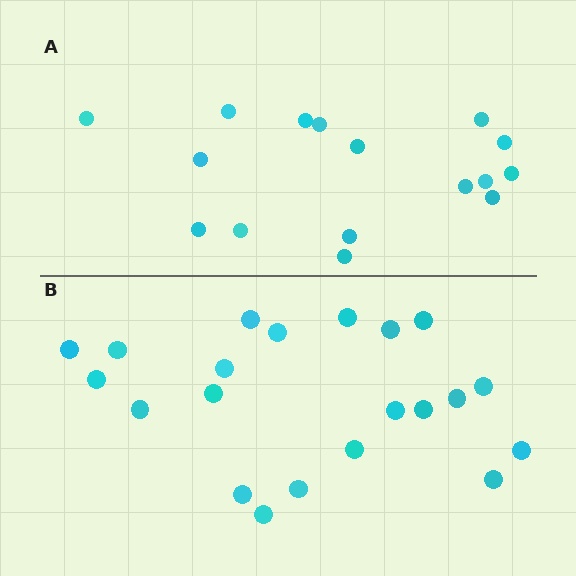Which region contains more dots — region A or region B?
Region B (the bottom region) has more dots.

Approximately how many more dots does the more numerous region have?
Region B has about 5 more dots than region A.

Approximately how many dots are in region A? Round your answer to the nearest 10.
About 20 dots. (The exact count is 16, which rounds to 20.)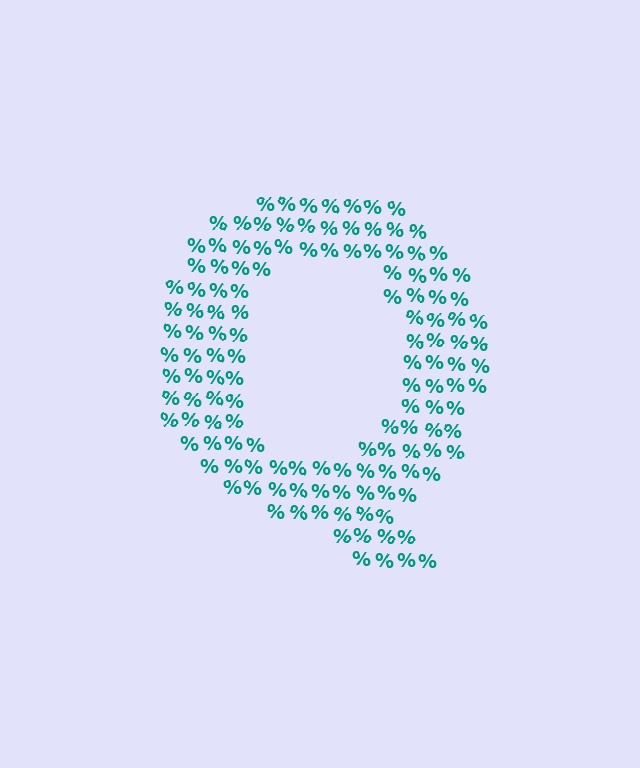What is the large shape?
The large shape is the letter Q.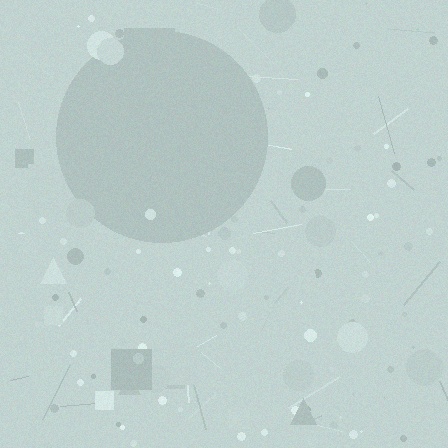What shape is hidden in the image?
A circle is hidden in the image.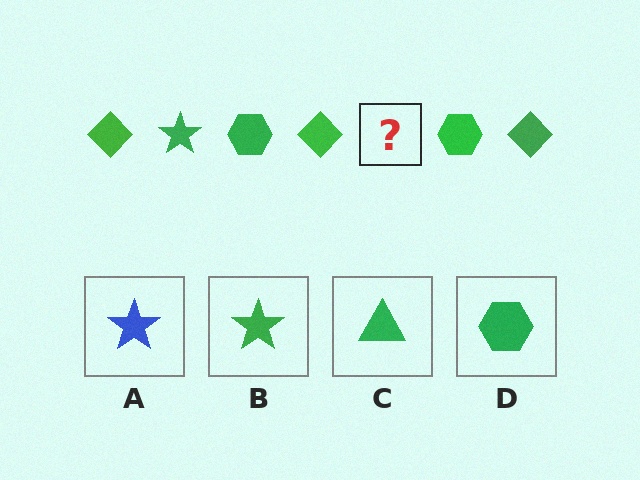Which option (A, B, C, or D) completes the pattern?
B.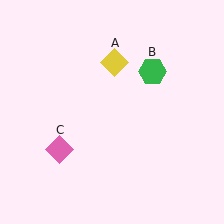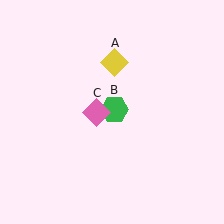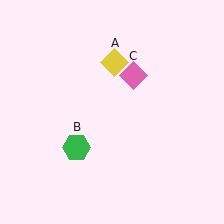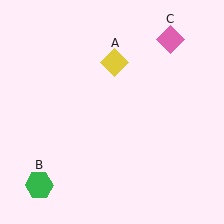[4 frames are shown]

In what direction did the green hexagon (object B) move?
The green hexagon (object B) moved down and to the left.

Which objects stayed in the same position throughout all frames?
Yellow diamond (object A) remained stationary.